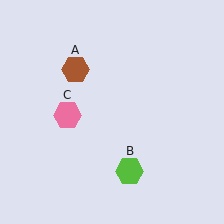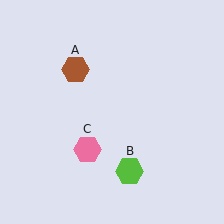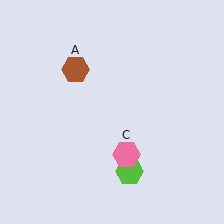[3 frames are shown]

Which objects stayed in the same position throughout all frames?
Brown hexagon (object A) and lime hexagon (object B) remained stationary.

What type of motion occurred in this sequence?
The pink hexagon (object C) rotated counterclockwise around the center of the scene.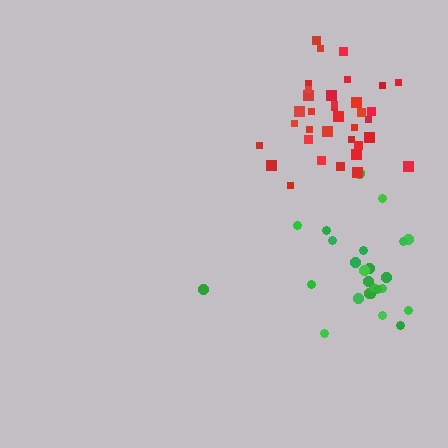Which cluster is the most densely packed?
Red.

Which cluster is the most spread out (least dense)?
Green.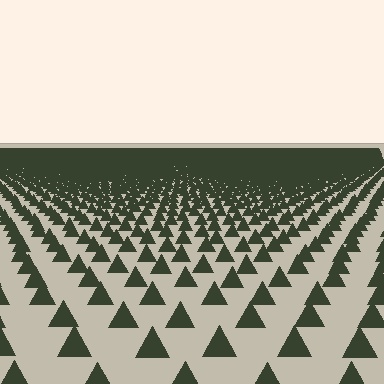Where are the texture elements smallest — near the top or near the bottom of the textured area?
Near the top.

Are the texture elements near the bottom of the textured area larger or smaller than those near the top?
Larger. Near the bottom, elements are closer to the viewer and appear at a bigger on-screen size.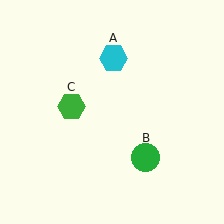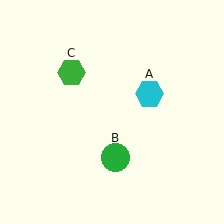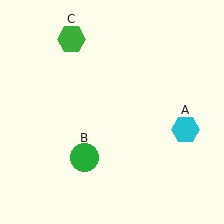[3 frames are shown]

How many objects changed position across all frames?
3 objects changed position: cyan hexagon (object A), green circle (object B), green hexagon (object C).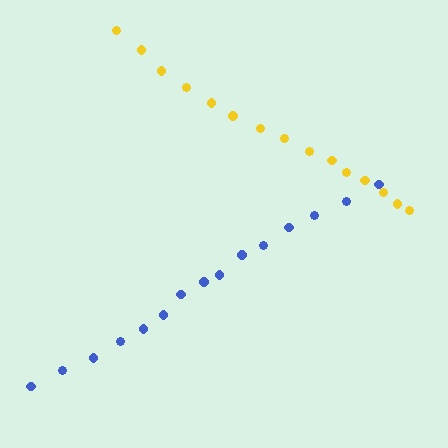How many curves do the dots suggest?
There are 2 distinct paths.